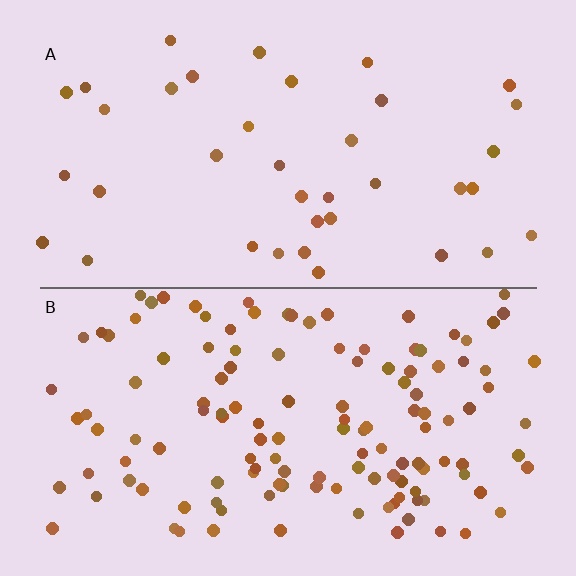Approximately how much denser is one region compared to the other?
Approximately 3.5× — region B over region A.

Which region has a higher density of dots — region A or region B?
B (the bottom).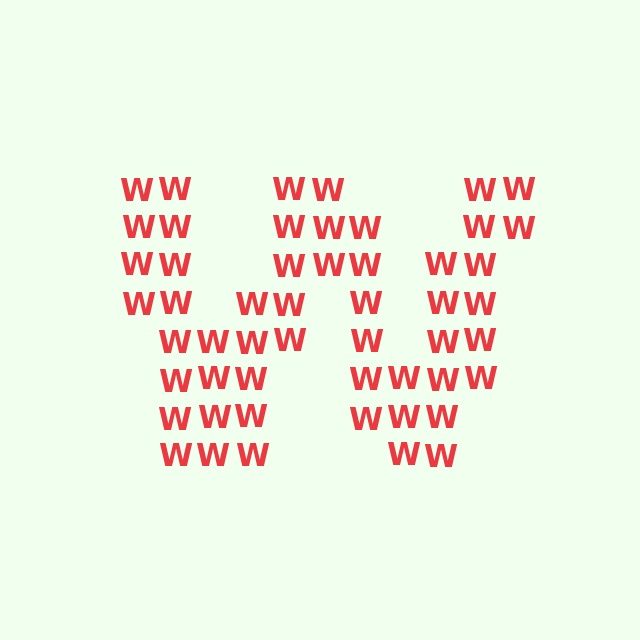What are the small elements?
The small elements are letter W's.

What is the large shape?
The large shape is the letter W.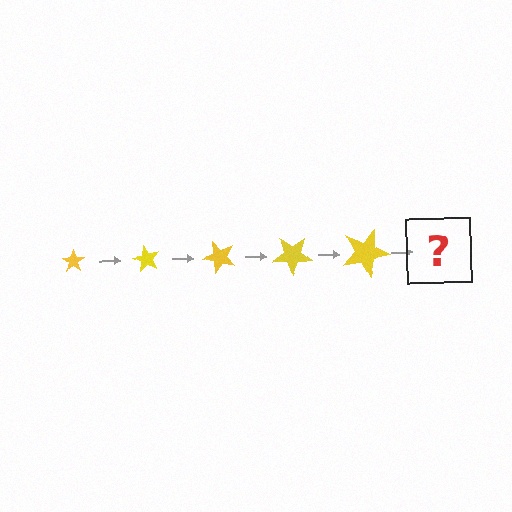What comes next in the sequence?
The next element should be a star, larger than the previous one and rotated 300 degrees from the start.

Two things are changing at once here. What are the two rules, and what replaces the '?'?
The two rules are that the star grows larger each step and it rotates 60 degrees each step. The '?' should be a star, larger than the previous one and rotated 300 degrees from the start.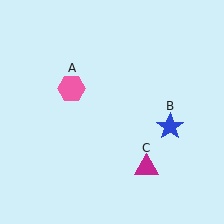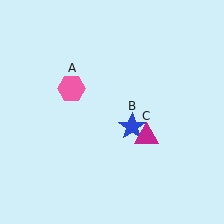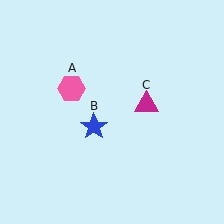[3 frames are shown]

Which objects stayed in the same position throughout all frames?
Pink hexagon (object A) remained stationary.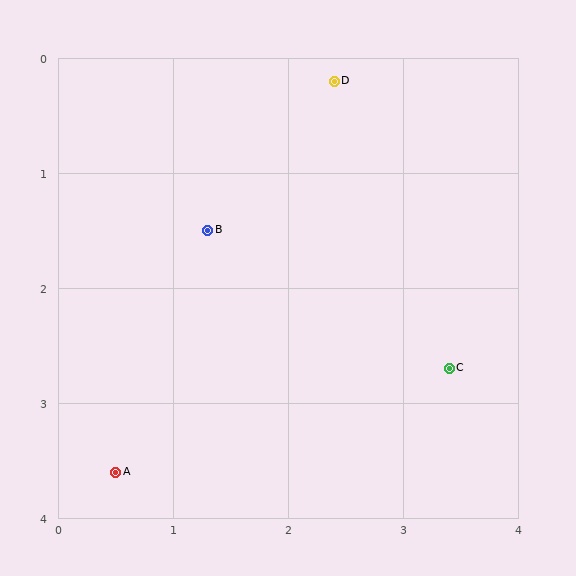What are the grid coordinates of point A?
Point A is at approximately (0.5, 3.6).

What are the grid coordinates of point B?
Point B is at approximately (1.3, 1.5).